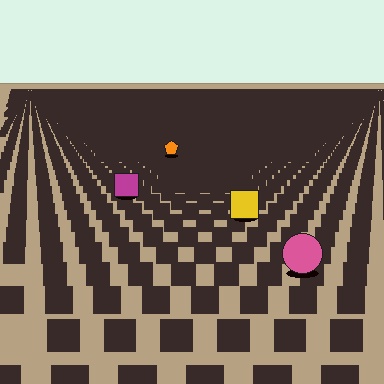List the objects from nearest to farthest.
From nearest to farthest: the pink circle, the yellow square, the magenta square, the orange pentagon.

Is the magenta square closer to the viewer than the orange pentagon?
Yes. The magenta square is closer — you can tell from the texture gradient: the ground texture is coarser near it.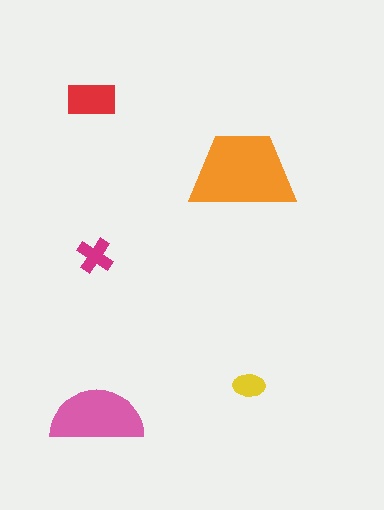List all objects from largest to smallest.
The orange trapezoid, the pink semicircle, the red rectangle, the magenta cross, the yellow ellipse.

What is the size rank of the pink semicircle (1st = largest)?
2nd.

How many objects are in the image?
There are 5 objects in the image.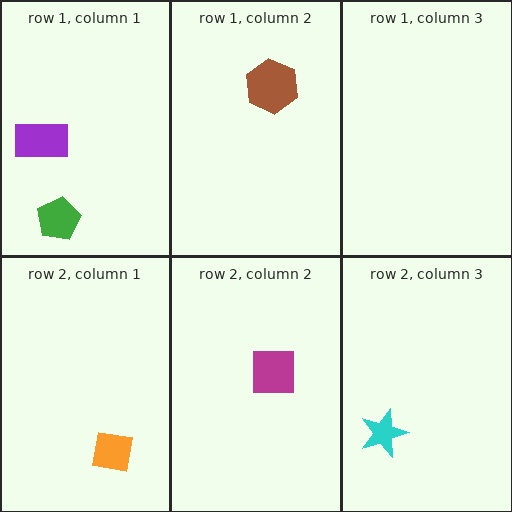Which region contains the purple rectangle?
The row 1, column 1 region.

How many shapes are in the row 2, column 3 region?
1.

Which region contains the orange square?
The row 2, column 1 region.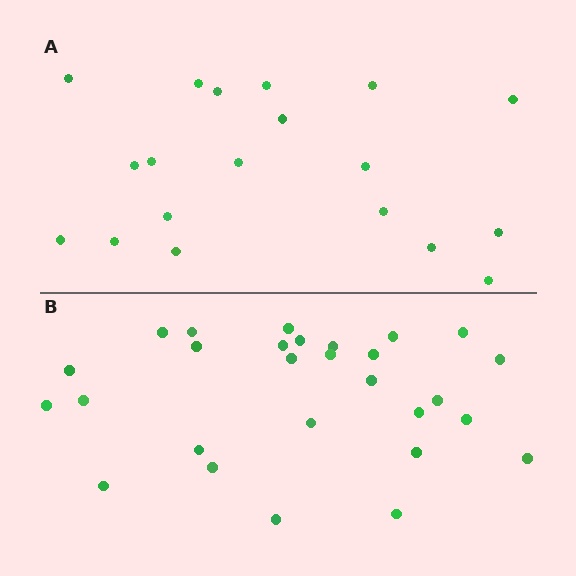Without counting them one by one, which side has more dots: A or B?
Region B (the bottom region) has more dots.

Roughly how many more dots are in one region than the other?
Region B has roughly 8 or so more dots than region A.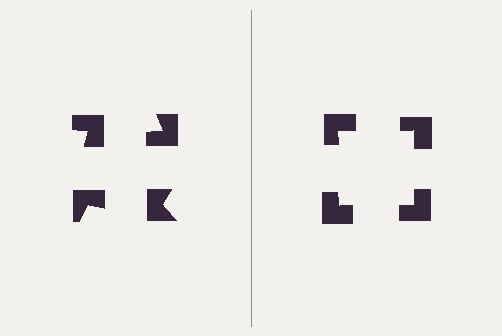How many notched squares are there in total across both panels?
8 — 4 on each side.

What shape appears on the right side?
An illusory square.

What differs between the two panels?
The notched squares are positioned identically on both sides; only the wedge orientations differ. On the right they align to a square; on the left they are misaligned.